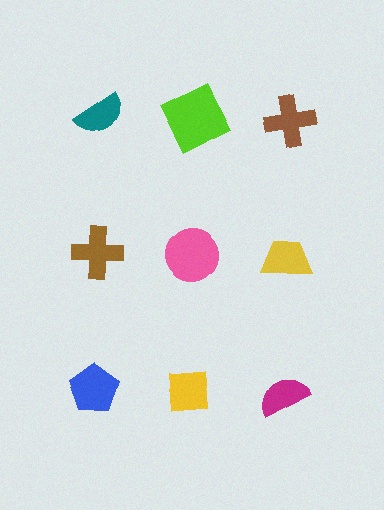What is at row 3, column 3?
A magenta semicircle.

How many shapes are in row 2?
3 shapes.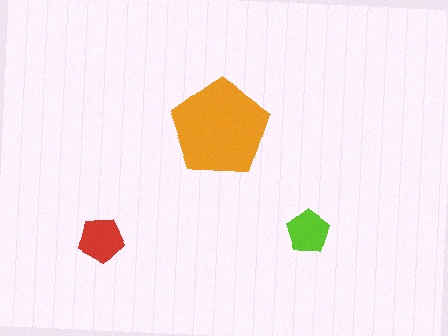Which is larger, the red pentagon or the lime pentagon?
The red one.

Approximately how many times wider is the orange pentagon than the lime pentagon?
About 2 times wider.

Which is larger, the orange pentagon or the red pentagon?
The orange one.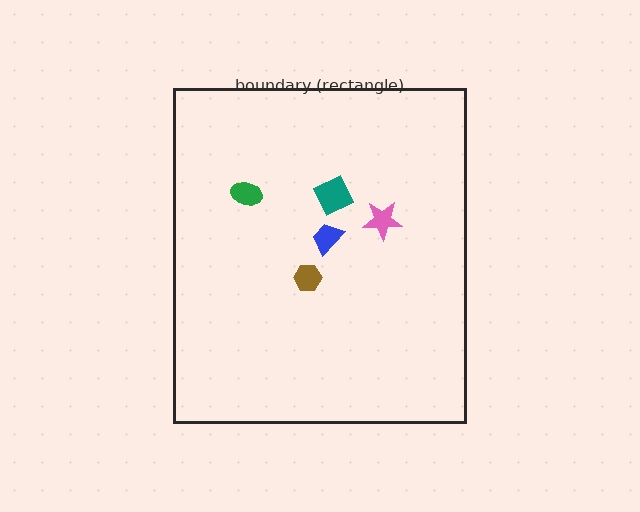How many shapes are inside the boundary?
5 inside, 0 outside.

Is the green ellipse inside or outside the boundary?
Inside.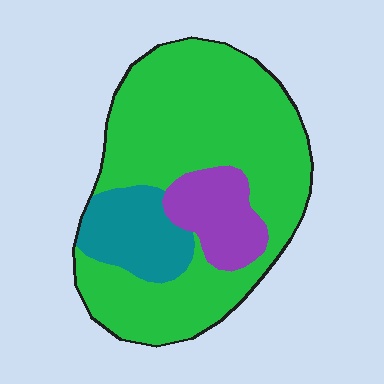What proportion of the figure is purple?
Purple takes up about one eighth (1/8) of the figure.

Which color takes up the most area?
Green, at roughly 70%.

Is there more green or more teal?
Green.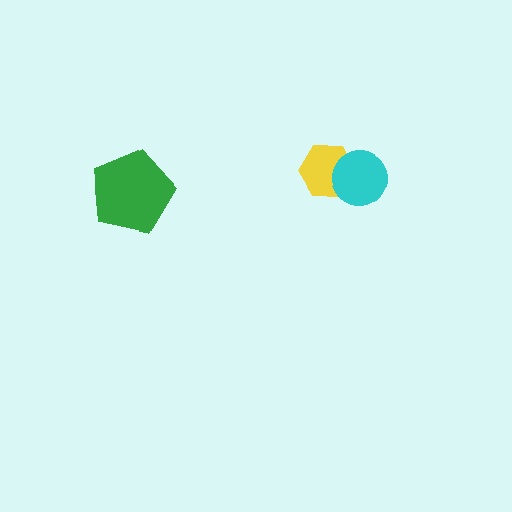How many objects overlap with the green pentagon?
0 objects overlap with the green pentagon.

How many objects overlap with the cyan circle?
1 object overlaps with the cyan circle.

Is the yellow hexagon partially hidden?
Yes, it is partially covered by another shape.